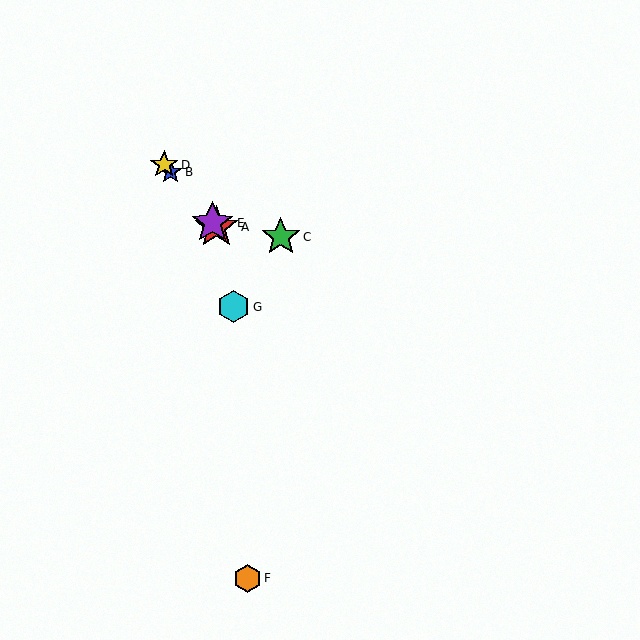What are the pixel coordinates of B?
Object B is at (170, 172).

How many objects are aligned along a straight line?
4 objects (A, B, D, E) are aligned along a straight line.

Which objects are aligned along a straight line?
Objects A, B, D, E are aligned along a straight line.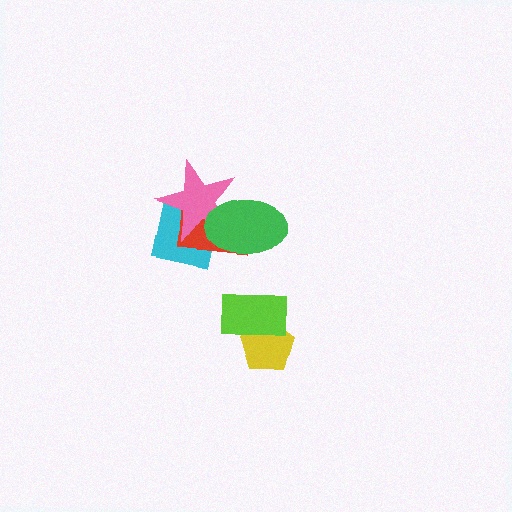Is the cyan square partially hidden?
Yes, it is partially covered by another shape.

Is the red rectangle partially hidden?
Yes, it is partially covered by another shape.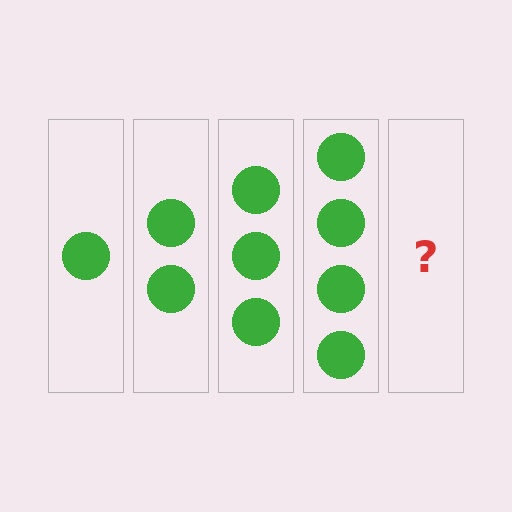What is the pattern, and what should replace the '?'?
The pattern is that each step adds one more circle. The '?' should be 5 circles.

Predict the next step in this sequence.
The next step is 5 circles.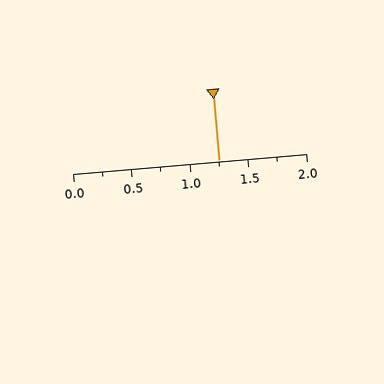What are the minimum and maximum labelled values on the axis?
The axis runs from 0.0 to 2.0.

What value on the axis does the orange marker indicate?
The marker indicates approximately 1.25.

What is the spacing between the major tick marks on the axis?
The major ticks are spaced 0.5 apart.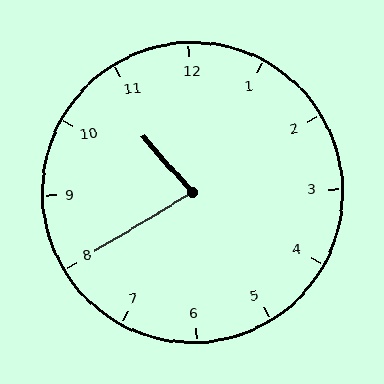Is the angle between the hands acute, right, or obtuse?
It is acute.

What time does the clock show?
10:40.